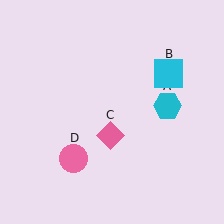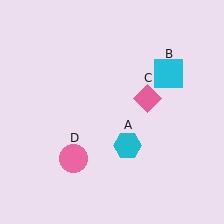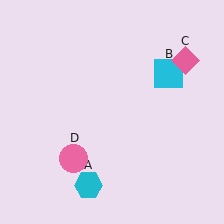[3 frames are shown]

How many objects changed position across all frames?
2 objects changed position: cyan hexagon (object A), pink diamond (object C).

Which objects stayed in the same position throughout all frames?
Cyan square (object B) and pink circle (object D) remained stationary.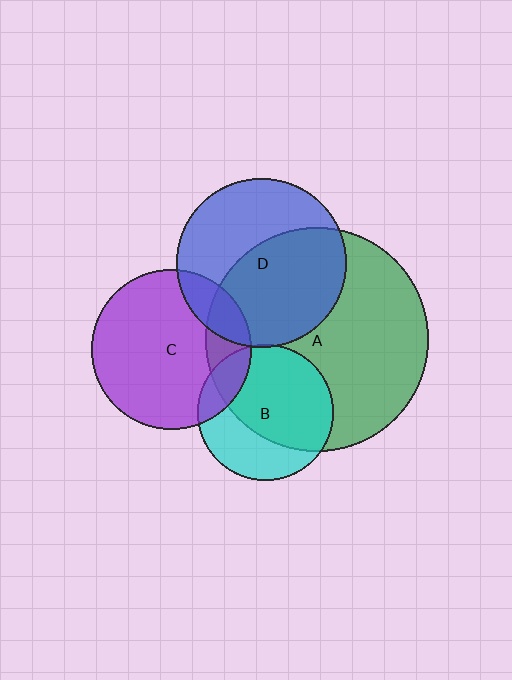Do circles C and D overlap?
Yes.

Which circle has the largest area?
Circle A (green).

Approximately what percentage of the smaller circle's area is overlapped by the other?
Approximately 15%.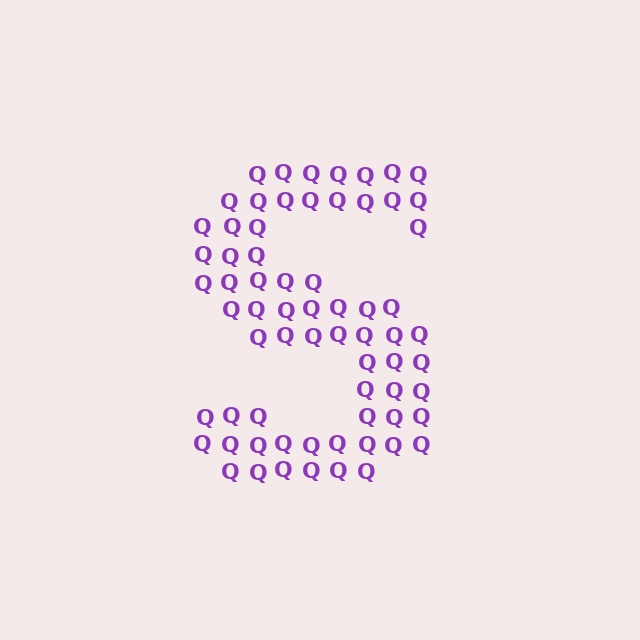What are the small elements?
The small elements are letter Q's.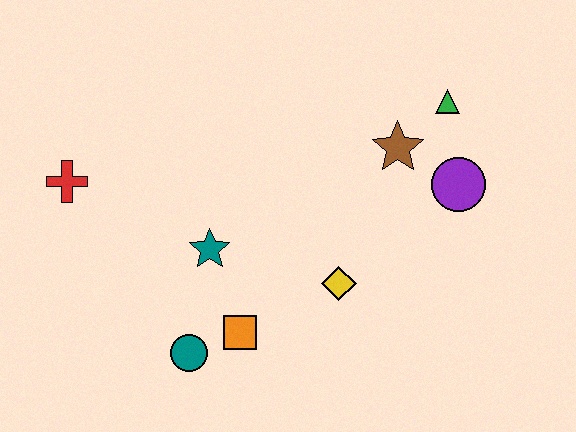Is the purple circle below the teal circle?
No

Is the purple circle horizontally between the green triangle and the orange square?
No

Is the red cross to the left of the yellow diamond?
Yes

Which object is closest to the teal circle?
The orange square is closest to the teal circle.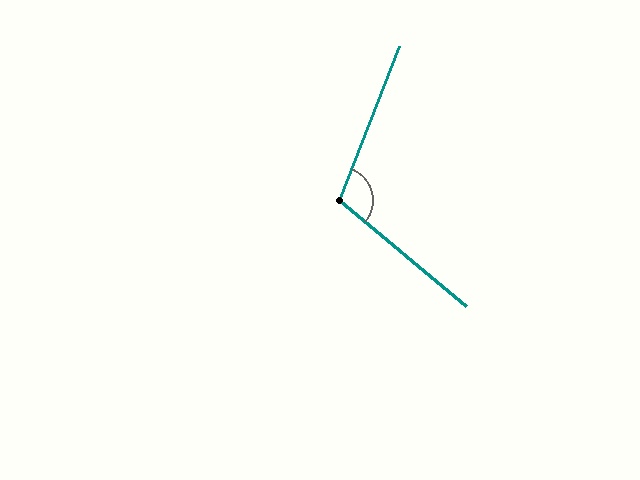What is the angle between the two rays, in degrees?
Approximately 108 degrees.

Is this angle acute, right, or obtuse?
It is obtuse.